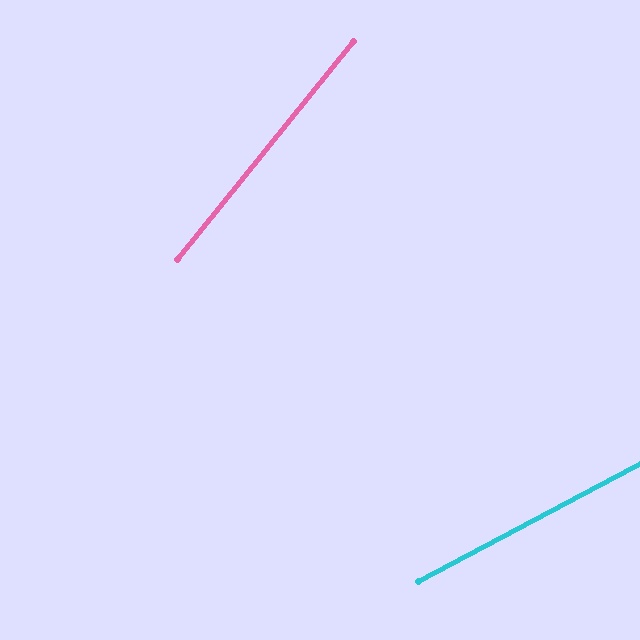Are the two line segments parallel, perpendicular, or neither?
Neither parallel nor perpendicular — they differ by about 23°.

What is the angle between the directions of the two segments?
Approximately 23 degrees.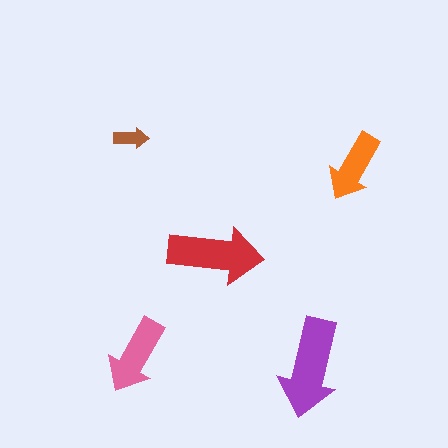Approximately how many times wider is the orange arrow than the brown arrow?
About 2 times wider.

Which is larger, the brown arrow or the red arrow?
The red one.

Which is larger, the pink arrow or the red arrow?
The red one.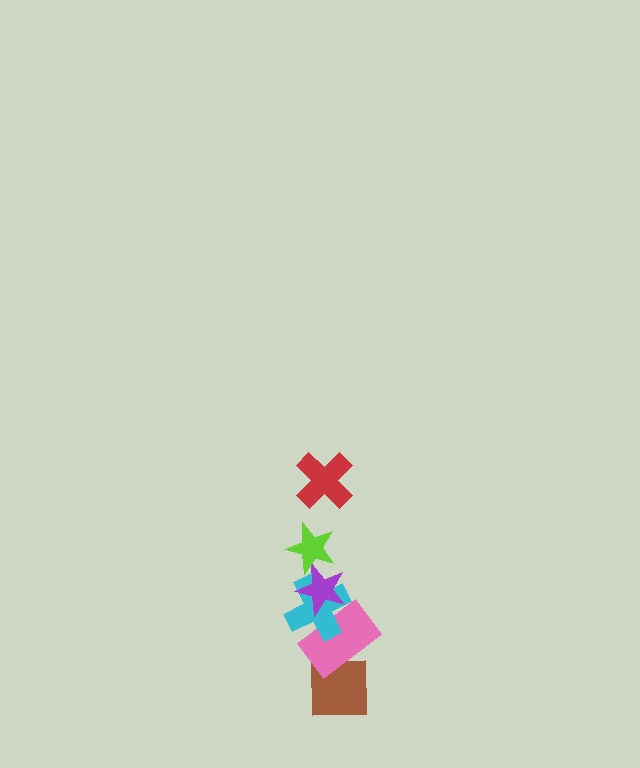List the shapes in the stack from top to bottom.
From top to bottom: the red cross, the lime star, the purple star, the cyan cross, the pink rectangle, the brown square.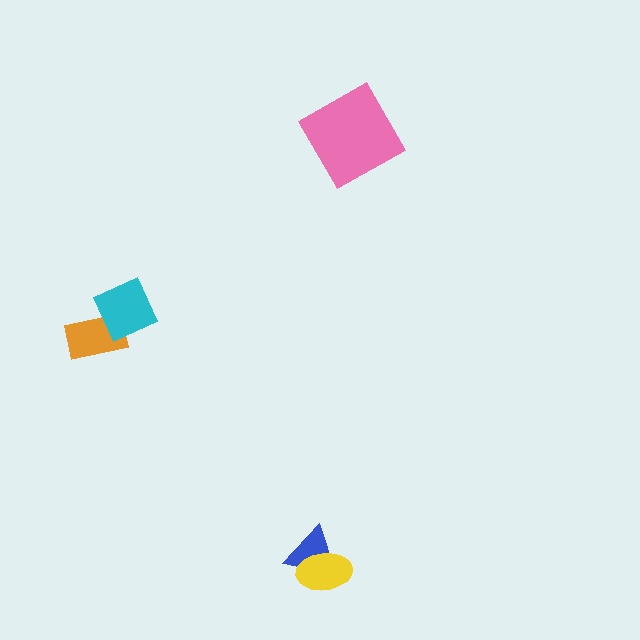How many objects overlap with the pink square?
0 objects overlap with the pink square.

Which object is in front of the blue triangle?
The yellow ellipse is in front of the blue triangle.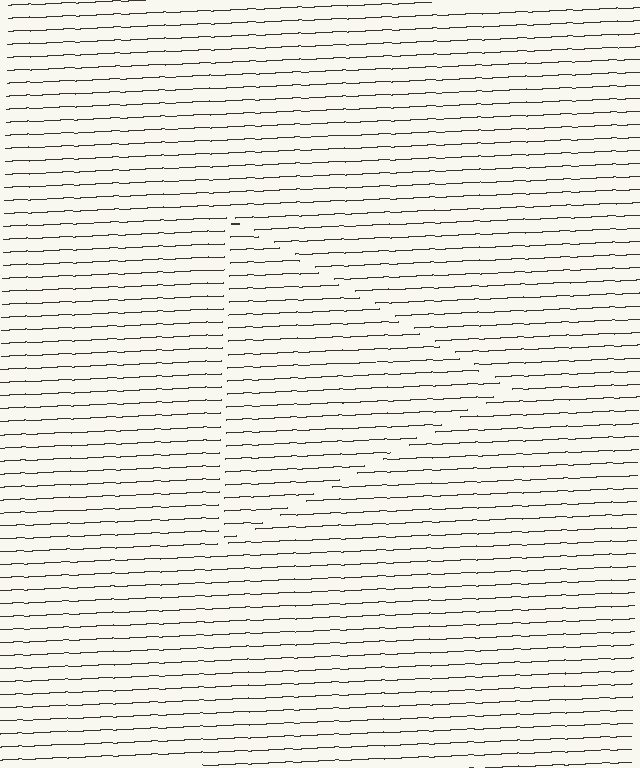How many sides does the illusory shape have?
3 sides — the line-ends trace a triangle.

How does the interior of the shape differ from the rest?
The interior of the shape contains the same grating, shifted by half a period — the contour is defined by the phase discontinuity where line-ends from the inner and outer gratings abut.